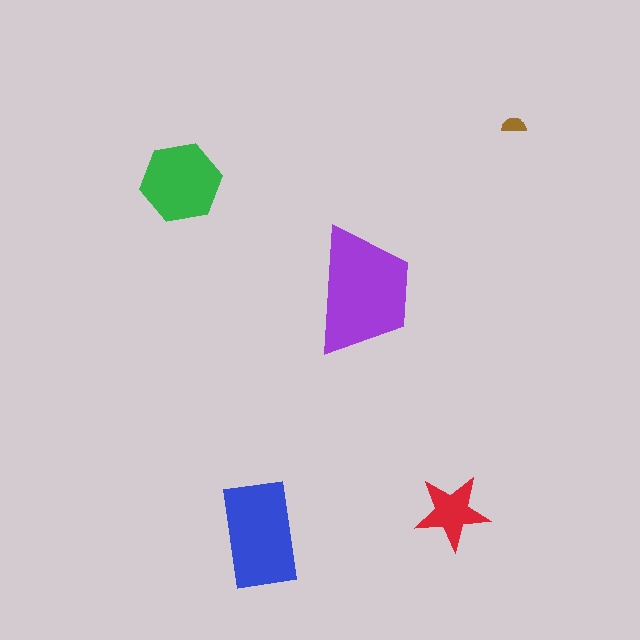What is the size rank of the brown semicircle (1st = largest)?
5th.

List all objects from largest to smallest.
The purple trapezoid, the blue rectangle, the green hexagon, the red star, the brown semicircle.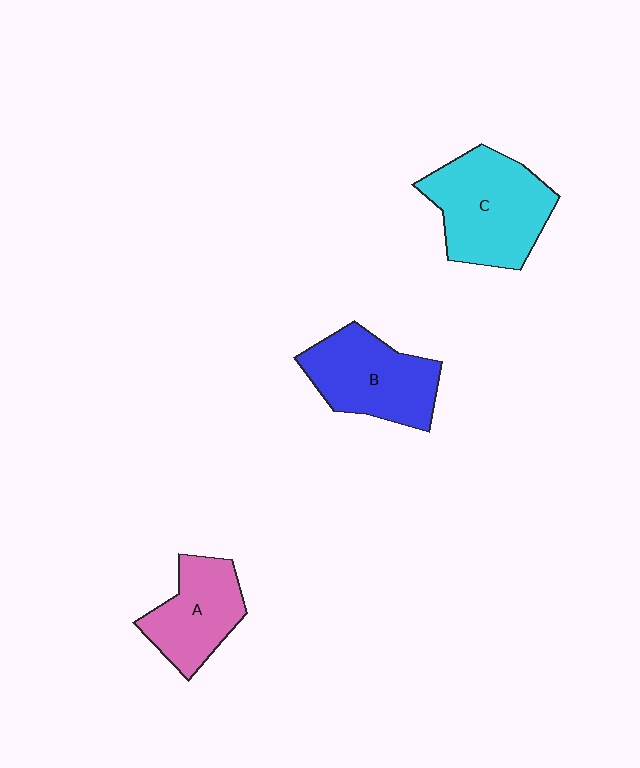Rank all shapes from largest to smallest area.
From largest to smallest: C (cyan), B (blue), A (pink).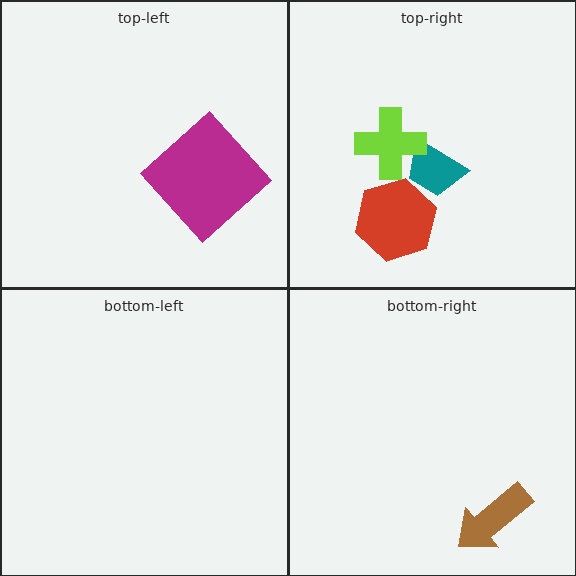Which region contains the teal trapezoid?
The top-right region.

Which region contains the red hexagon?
The top-right region.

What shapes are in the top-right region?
The red hexagon, the teal trapezoid, the lime cross.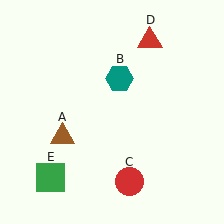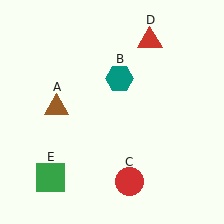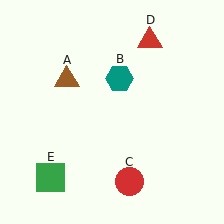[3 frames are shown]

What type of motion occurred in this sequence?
The brown triangle (object A) rotated clockwise around the center of the scene.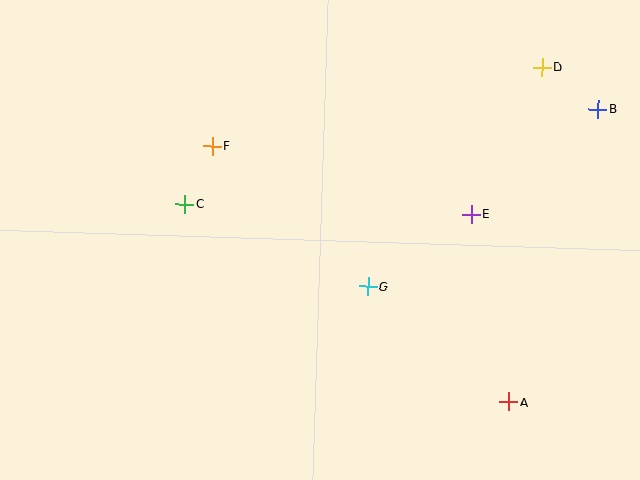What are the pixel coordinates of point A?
Point A is at (509, 402).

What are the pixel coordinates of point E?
Point E is at (471, 214).